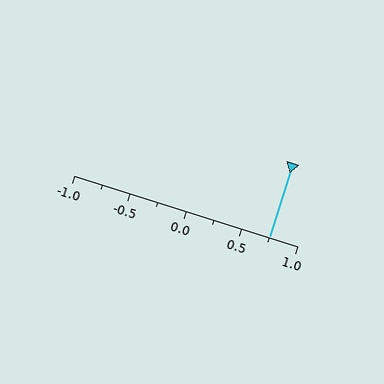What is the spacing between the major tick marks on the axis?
The major ticks are spaced 0.5 apart.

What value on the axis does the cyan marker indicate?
The marker indicates approximately 0.75.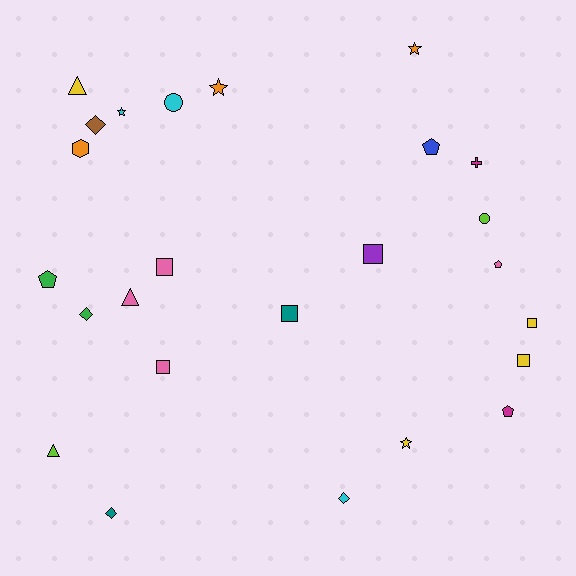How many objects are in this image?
There are 25 objects.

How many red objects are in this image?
There are no red objects.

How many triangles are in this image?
There are 3 triangles.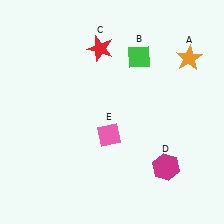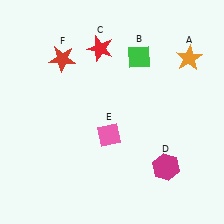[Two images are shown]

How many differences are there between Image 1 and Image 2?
There is 1 difference between the two images.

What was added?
A red star (F) was added in Image 2.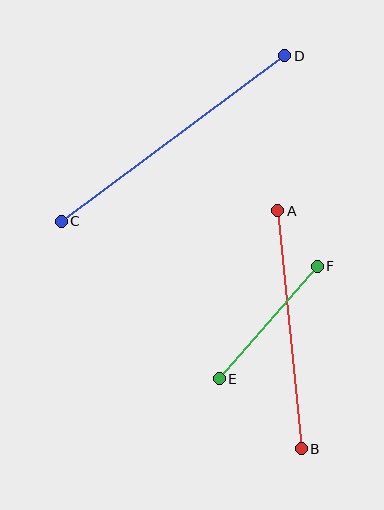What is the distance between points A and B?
The distance is approximately 239 pixels.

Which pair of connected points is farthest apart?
Points C and D are farthest apart.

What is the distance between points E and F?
The distance is approximately 149 pixels.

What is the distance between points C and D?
The distance is approximately 278 pixels.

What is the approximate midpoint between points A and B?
The midpoint is at approximately (289, 330) pixels.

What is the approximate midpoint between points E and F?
The midpoint is at approximately (268, 323) pixels.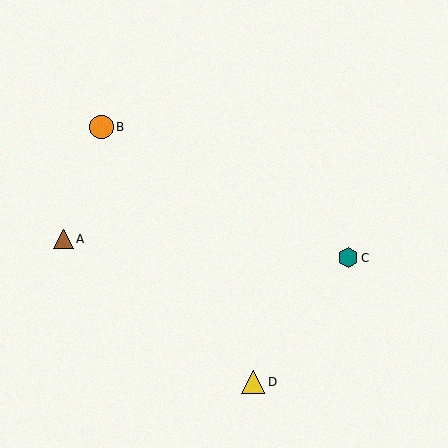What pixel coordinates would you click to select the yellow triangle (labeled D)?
Click at (253, 382) to select the yellow triangle D.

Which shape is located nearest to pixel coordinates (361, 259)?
The teal hexagon (labeled C) at (348, 258) is nearest to that location.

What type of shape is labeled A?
Shape A is a brown triangle.